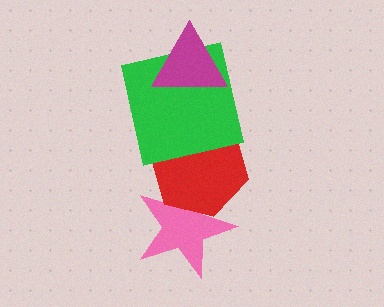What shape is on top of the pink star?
The red hexagon is on top of the pink star.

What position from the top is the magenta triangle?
The magenta triangle is 1st from the top.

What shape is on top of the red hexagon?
The green square is on top of the red hexagon.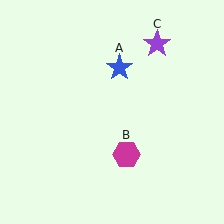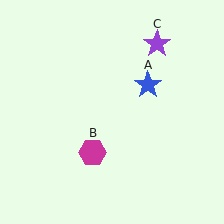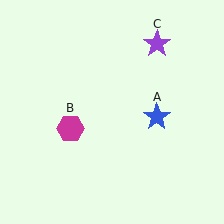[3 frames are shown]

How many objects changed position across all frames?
2 objects changed position: blue star (object A), magenta hexagon (object B).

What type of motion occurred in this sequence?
The blue star (object A), magenta hexagon (object B) rotated clockwise around the center of the scene.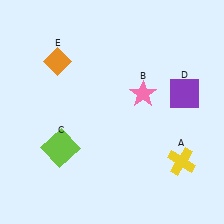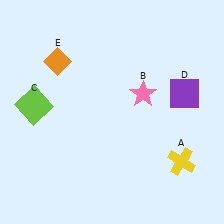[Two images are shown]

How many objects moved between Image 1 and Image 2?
1 object moved between the two images.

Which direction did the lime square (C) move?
The lime square (C) moved up.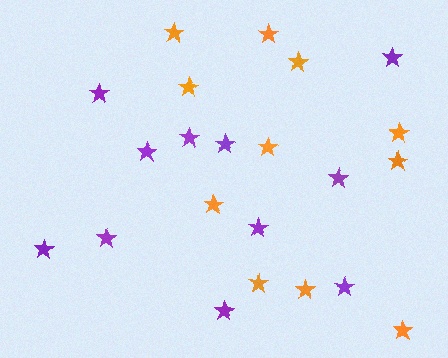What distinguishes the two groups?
There are 2 groups: one group of purple stars (11) and one group of orange stars (11).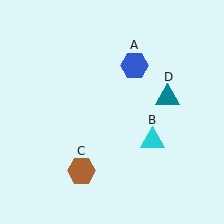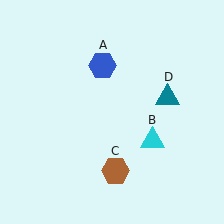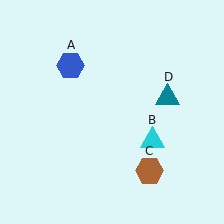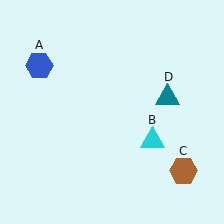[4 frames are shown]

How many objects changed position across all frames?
2 objects changed position: blue hexagon (object A), brown hexagon (object C).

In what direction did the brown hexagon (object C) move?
The brown hexagon (object C) moved right.